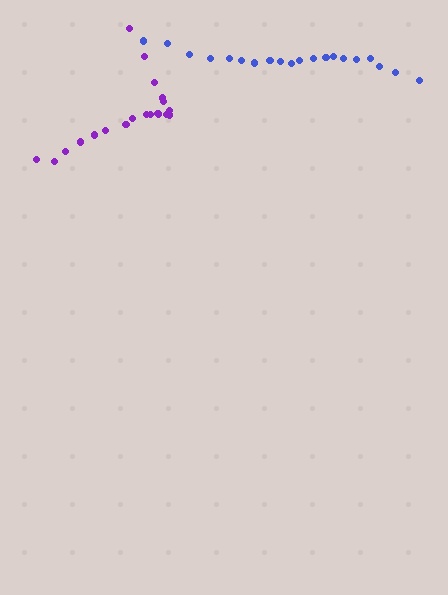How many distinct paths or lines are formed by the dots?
There are 2 distinct paths.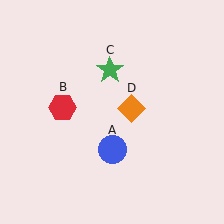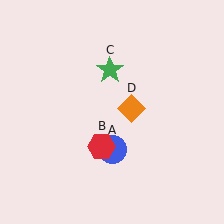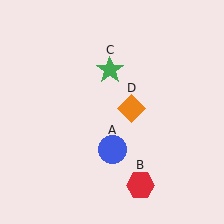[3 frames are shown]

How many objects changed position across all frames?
1 object changed position: red hexagon (object B).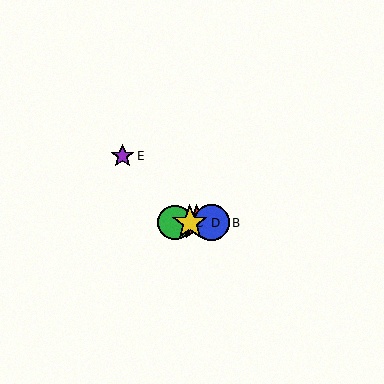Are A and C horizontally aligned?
Yes, both are at y≈223.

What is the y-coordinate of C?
Object C is at y≈223.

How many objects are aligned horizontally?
4 objects (A, B, C, D) are aligned horizontally.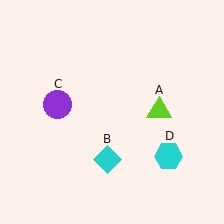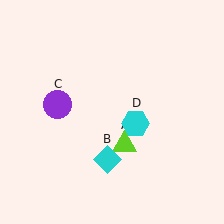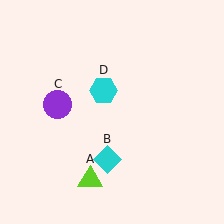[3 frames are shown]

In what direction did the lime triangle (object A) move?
The lime triangle (object A) moved down and to the left.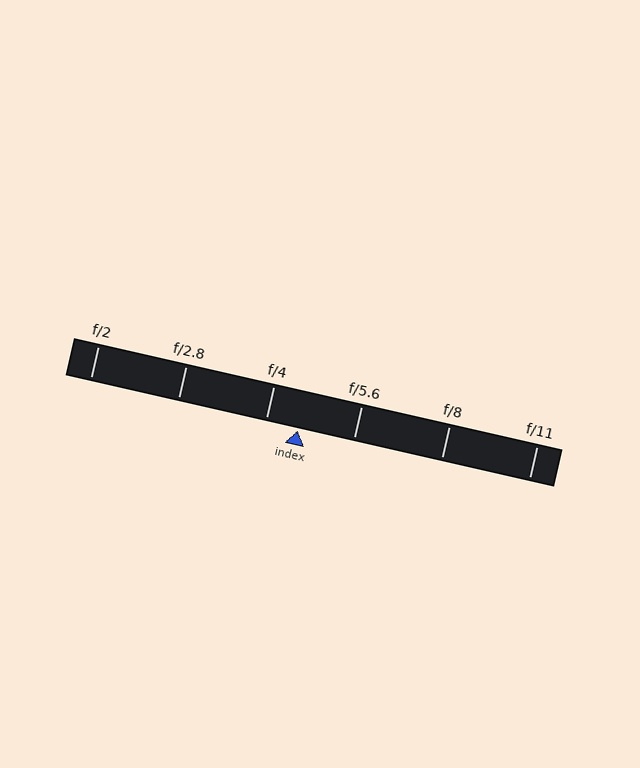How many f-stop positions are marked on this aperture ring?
There are 6 f-stop positions marked.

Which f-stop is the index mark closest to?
The index mark is closest to f/4.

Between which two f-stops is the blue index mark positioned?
The index mark is between f/4 and f/5.6.